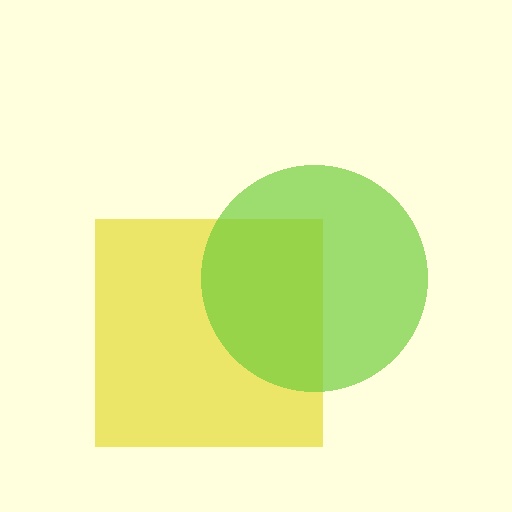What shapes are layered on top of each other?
The layered shapes are: a yellow square, a lime circle.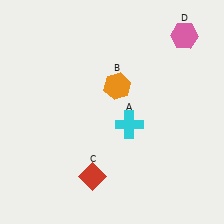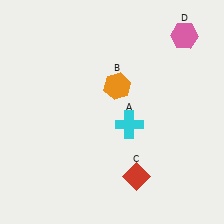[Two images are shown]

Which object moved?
The red diamond (C) moved right.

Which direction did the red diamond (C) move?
The red diamond (C) moved right.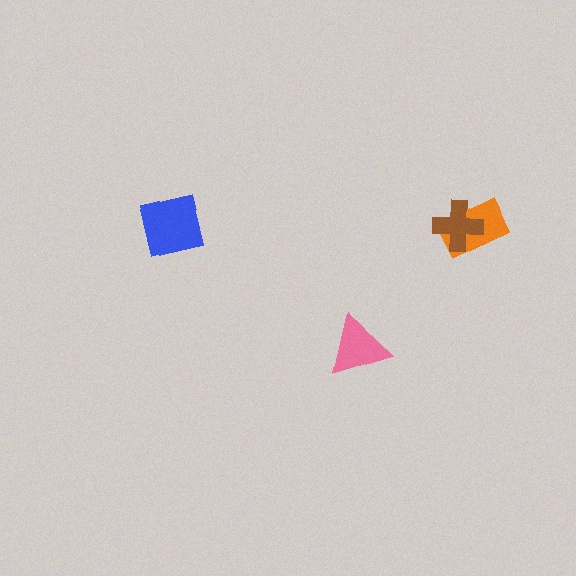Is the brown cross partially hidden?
No, no other shape covers it.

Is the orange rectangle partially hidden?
Yes, it is partially covered by another shape.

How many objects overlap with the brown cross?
1 object overlaps with the brown cross.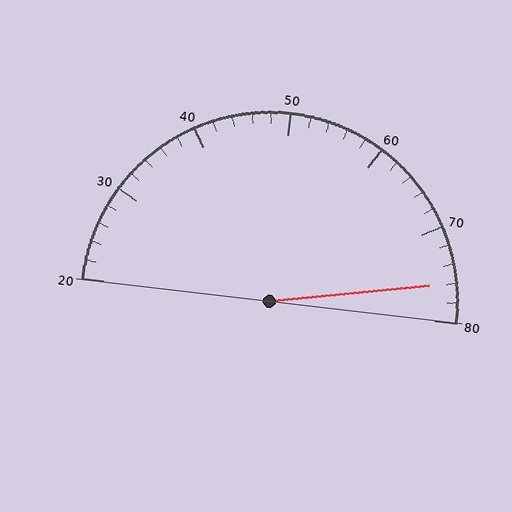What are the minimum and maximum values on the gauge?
The gauge ranges from 20 to 80.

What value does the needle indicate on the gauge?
The needle indicates approximately 76.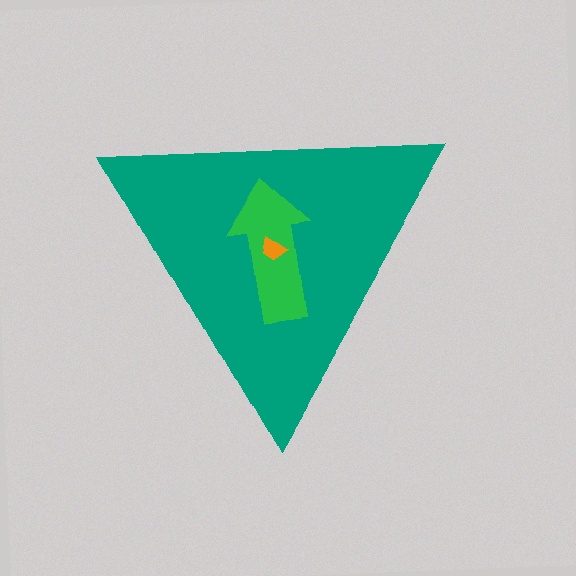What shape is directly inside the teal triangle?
The green arrow.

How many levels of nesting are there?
3.